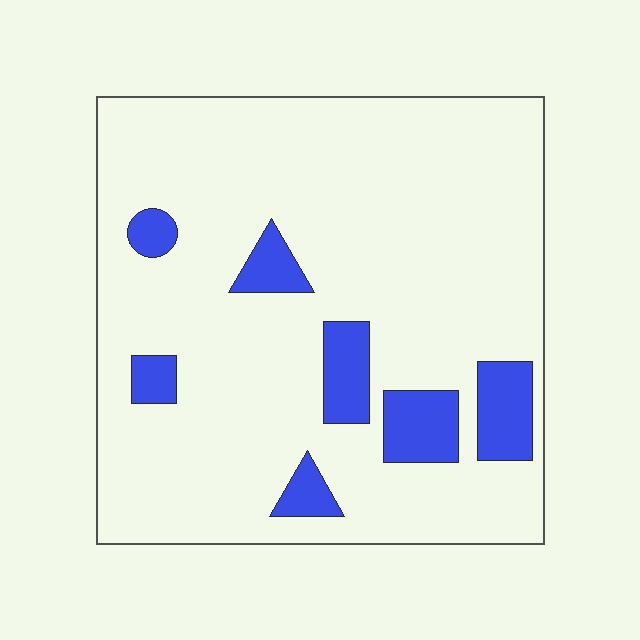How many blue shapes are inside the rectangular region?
7.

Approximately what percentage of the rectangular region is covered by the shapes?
Approximately 15%.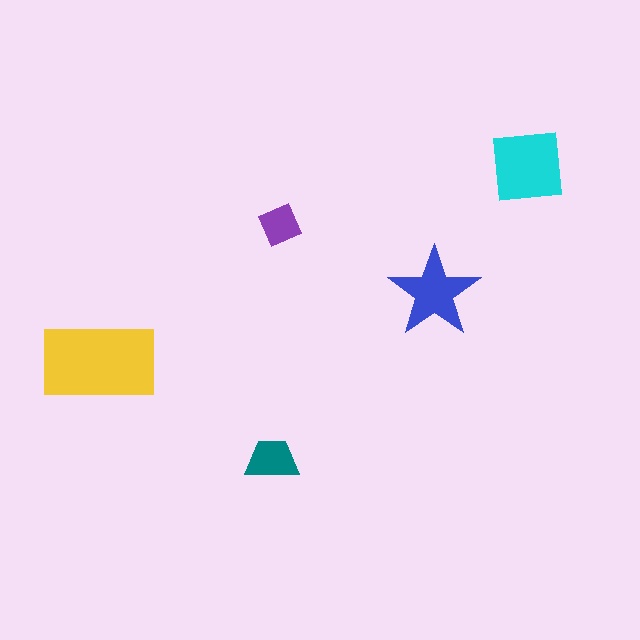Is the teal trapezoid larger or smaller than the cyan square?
Smaller.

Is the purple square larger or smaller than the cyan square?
Smaller.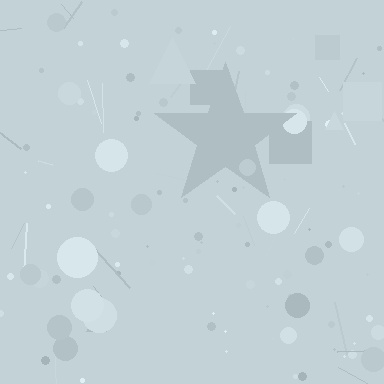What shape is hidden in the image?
A star is hidden in the image.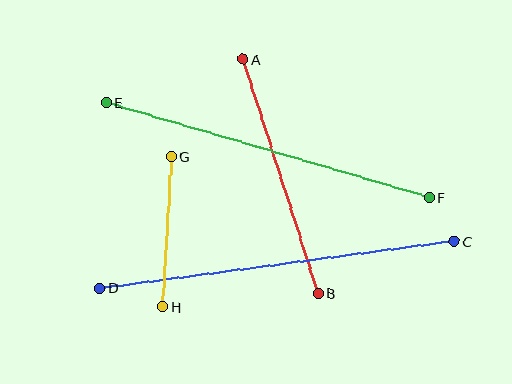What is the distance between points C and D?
The distance is approximately 358 pixels.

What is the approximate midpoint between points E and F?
The midpoint is at approximately (268, 150) pixels.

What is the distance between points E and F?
The distance is approximately 337 pixels.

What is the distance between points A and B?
The distance is approximately 246 pixels.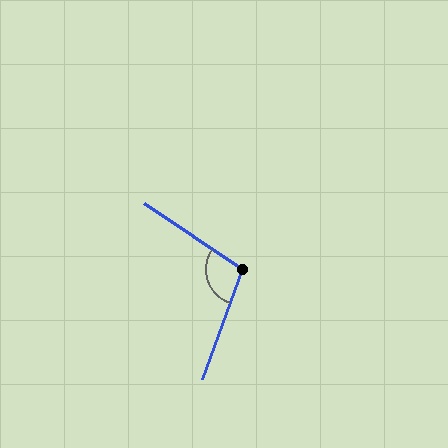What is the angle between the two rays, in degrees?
Approximately 104 degrees.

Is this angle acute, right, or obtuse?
It is obtuse.